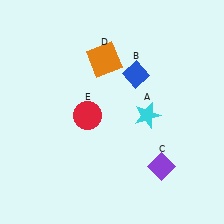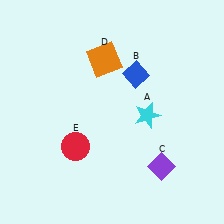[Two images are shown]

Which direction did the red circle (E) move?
The red circle (E) moved down.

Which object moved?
The red circle (E) moved down.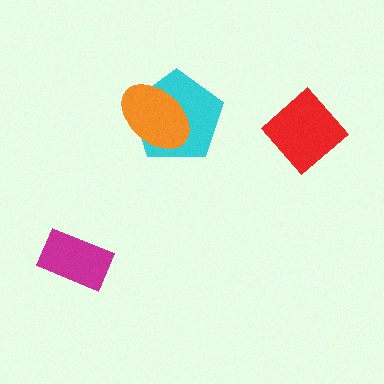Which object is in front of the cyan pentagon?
The orange ellipse is in front of the cyan pentagon.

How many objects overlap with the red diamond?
0 objects overlap with the red diamond.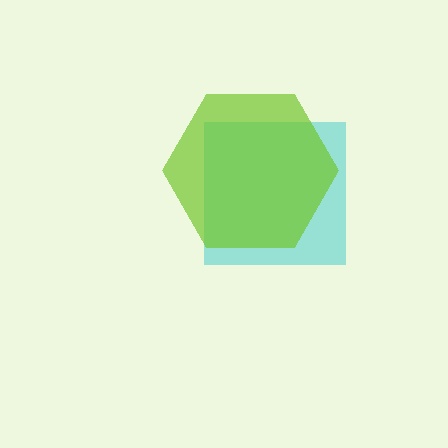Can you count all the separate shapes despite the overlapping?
Yes, there are 2 separate shapes.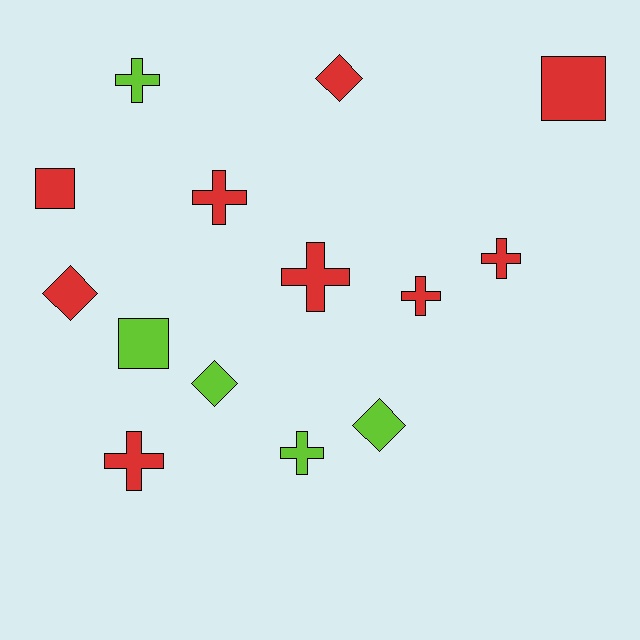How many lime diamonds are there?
There are 2 lime diamonds.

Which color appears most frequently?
Red, with 9 objects.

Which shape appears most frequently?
Cross, with 7 objects.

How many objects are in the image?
There are 14 objects.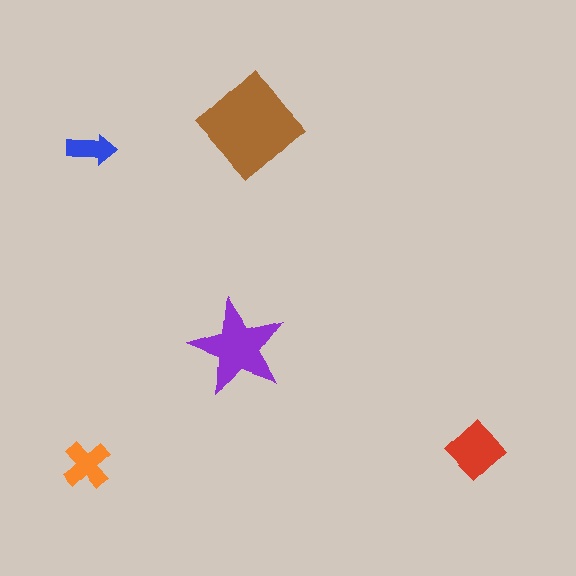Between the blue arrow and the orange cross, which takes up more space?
The orange cross.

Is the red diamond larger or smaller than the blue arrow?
Larger.